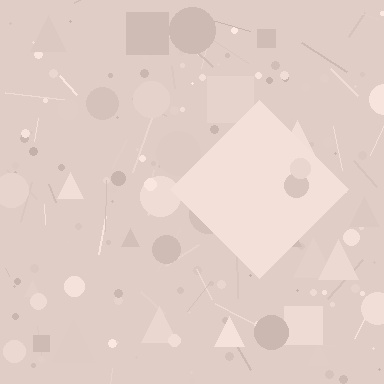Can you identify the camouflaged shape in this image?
The camouflaged shape is a diamond.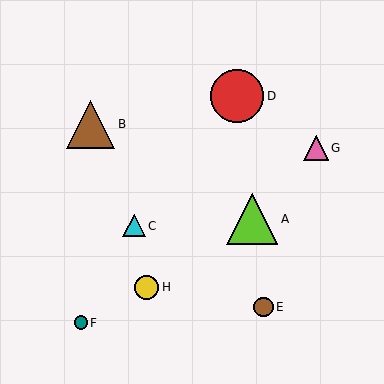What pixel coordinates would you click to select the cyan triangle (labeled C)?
Click at (134, 226) to select the cyan triangle C.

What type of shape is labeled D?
Shape D is a red circle.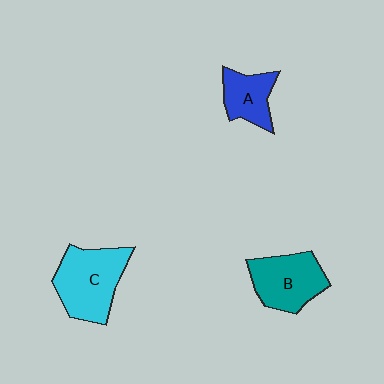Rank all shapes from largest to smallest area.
From largest to smallest: C (cyan), B (teal), A (blue).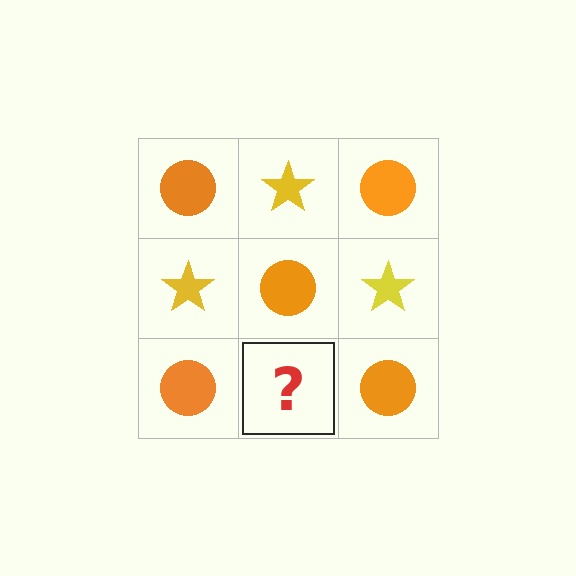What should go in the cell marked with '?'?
The missing cell should contain a yellow star.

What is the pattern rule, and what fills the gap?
The rule is that it alternates orange circle and yellow star in a checkerboard pattern. The gap should be filled with a yellow star.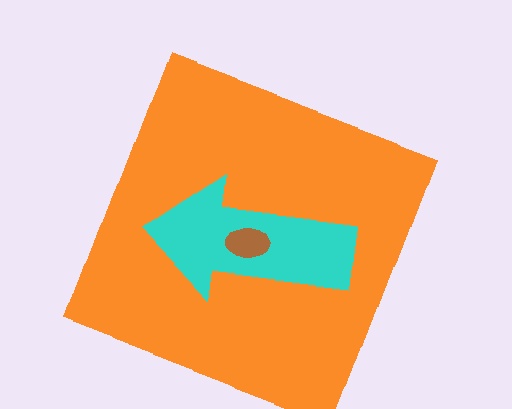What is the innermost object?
The brown ellipse.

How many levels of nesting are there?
3.